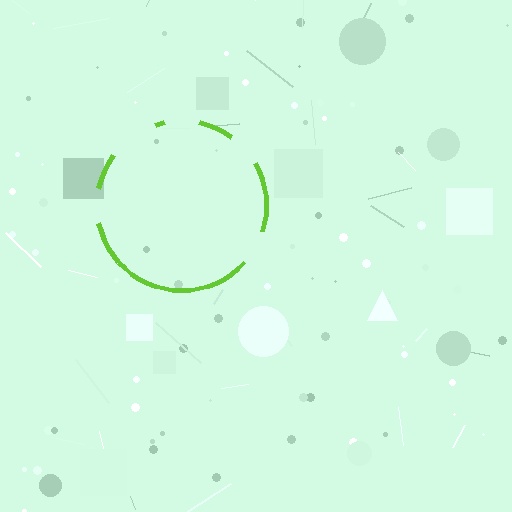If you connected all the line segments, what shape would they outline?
They would outline a circle.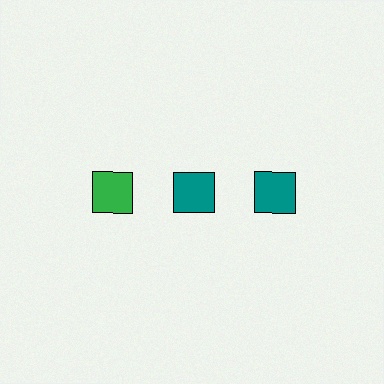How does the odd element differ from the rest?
It has a different color: green instead of teal.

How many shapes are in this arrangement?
There are 3 shapes arranged in a grid pattern.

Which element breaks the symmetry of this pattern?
The green square in the top row, leftmost column breaks the symmetry. All other shapes are teal squares.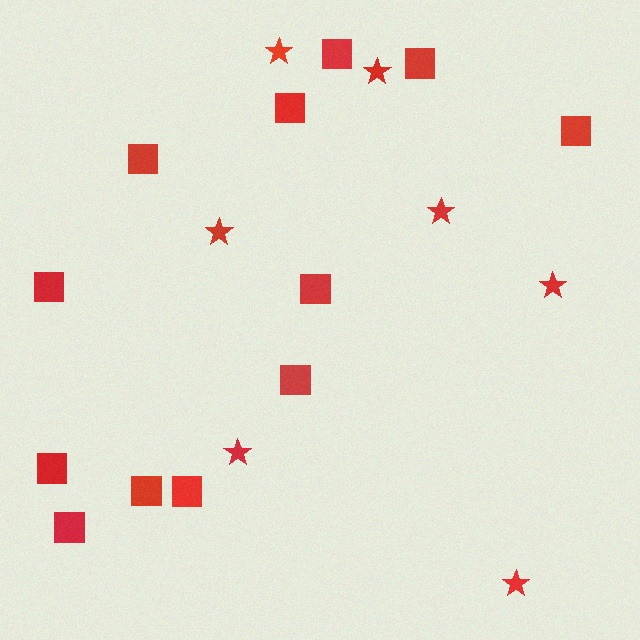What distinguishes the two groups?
There are 2 groups: one group of stars (7) and one group of squares (12).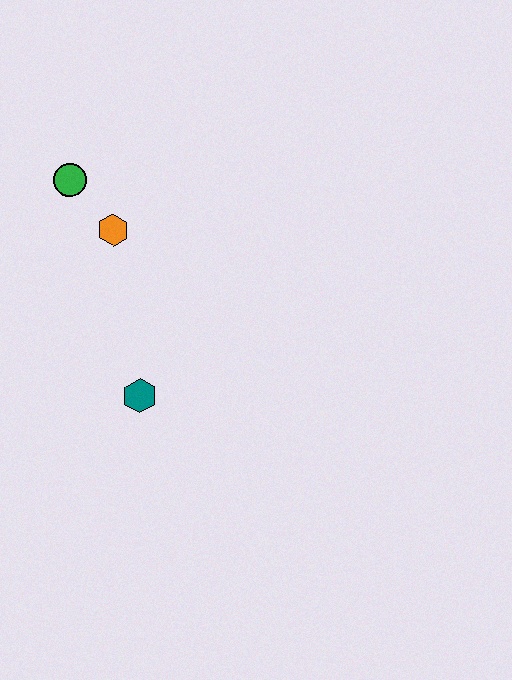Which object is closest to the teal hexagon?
The orange hexagon is closest to the teal hexagon.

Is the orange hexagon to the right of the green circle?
Yes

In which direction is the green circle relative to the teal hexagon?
The green circle is above the teal hexagon.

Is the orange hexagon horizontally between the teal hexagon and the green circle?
Yes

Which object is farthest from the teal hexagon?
The green circle is farthest from the teal hexagon.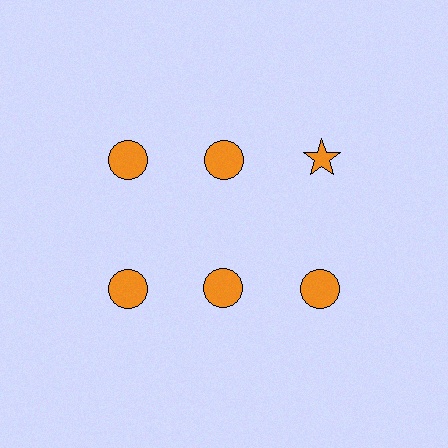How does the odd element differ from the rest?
It has a different shape: star instead of circle.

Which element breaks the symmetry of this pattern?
The orange star in the top row, center column breaks the symmetry. All other shapes are orange circles.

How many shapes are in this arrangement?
There are 6 shapes arranged in a grid pattern.